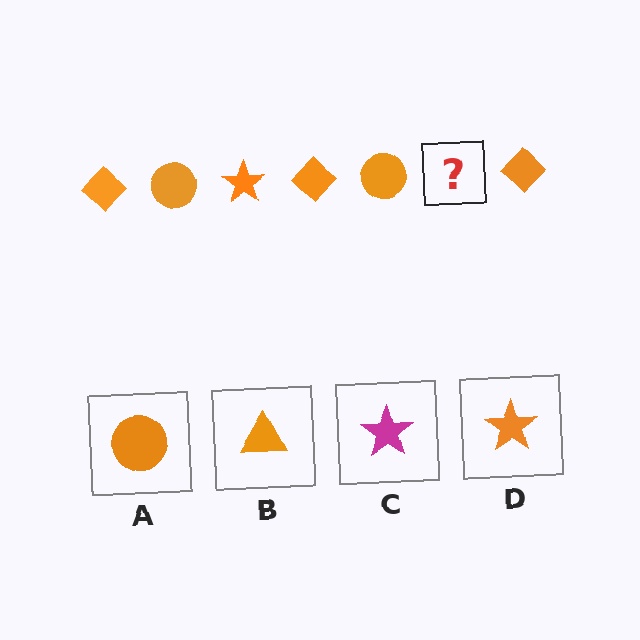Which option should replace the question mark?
Option D.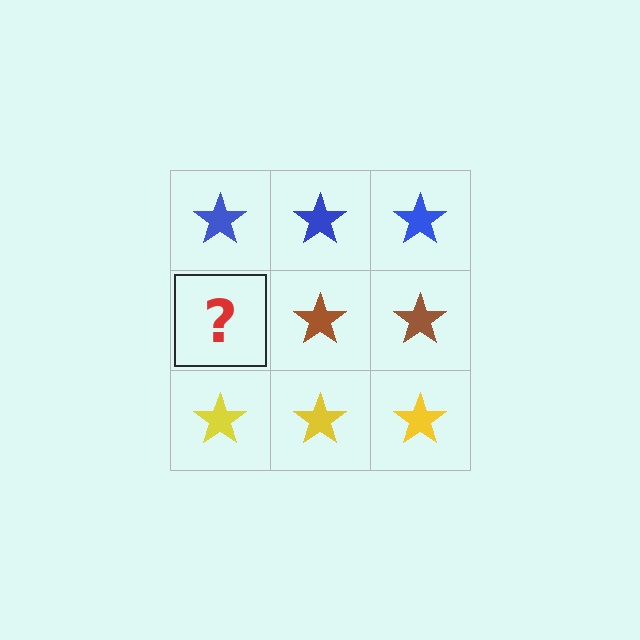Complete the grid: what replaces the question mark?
The question mark should be replaced with a brown star.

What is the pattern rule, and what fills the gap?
The rule is that each row has a consistent color. The gap should be filled with a brown star.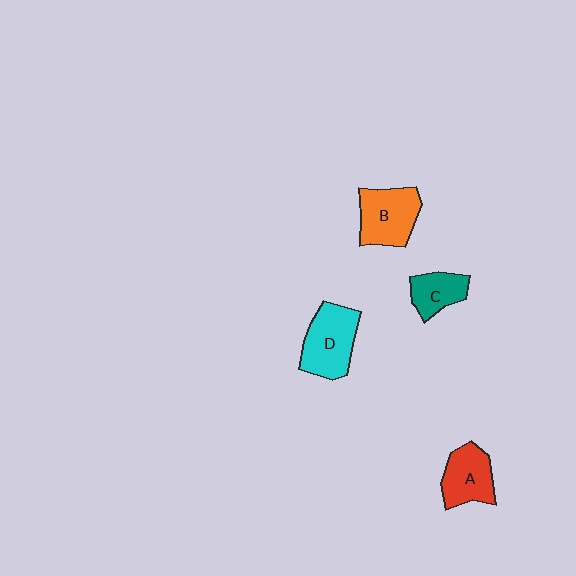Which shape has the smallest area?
Shape C (teal).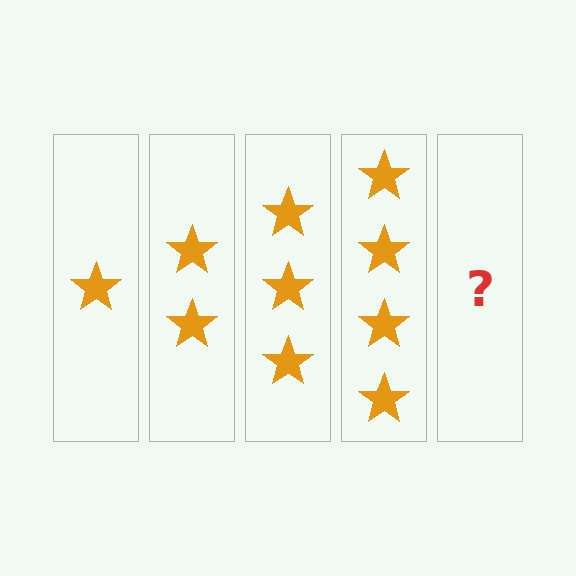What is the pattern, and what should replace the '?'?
The pattern is that each step adds one more star. The '?' should be 5 stars.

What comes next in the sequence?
The next element should be 5 stars.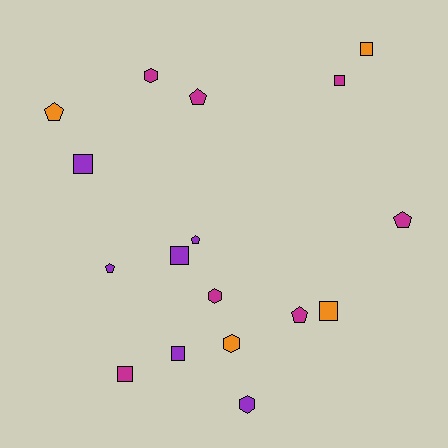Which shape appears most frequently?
Square, with 7 objects.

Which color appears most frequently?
Magenta, with 7 objects.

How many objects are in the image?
There are 17 objects.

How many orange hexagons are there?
There is 1 orange hexagon.